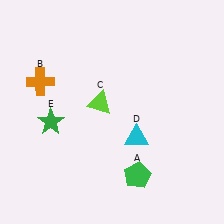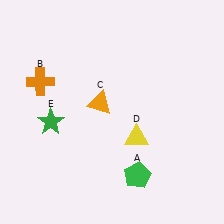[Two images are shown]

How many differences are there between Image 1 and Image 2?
There are 2 differences between the two images.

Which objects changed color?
C changed from lime to orange. D changed from cyan to yellow.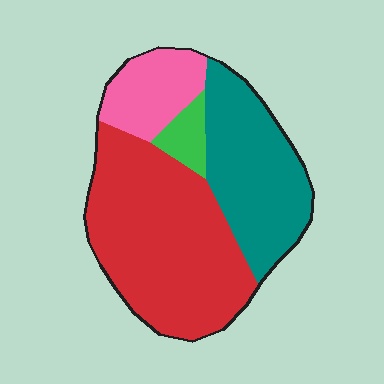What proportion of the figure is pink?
Pink covers roughly 15% of the figure.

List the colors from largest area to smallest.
From largest to smallest: red, teal, pink, green.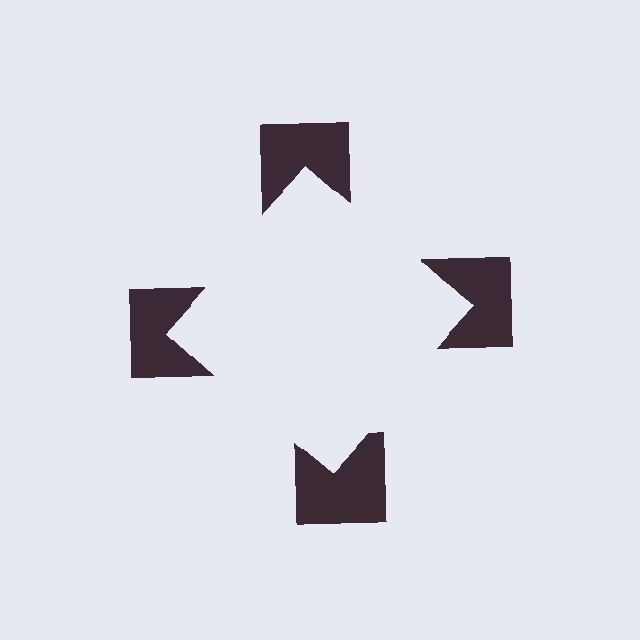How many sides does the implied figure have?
4 sides.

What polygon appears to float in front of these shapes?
An illusory square — its edges are inferred from the aligned wedge cuts in the notched squares, not physically drawn.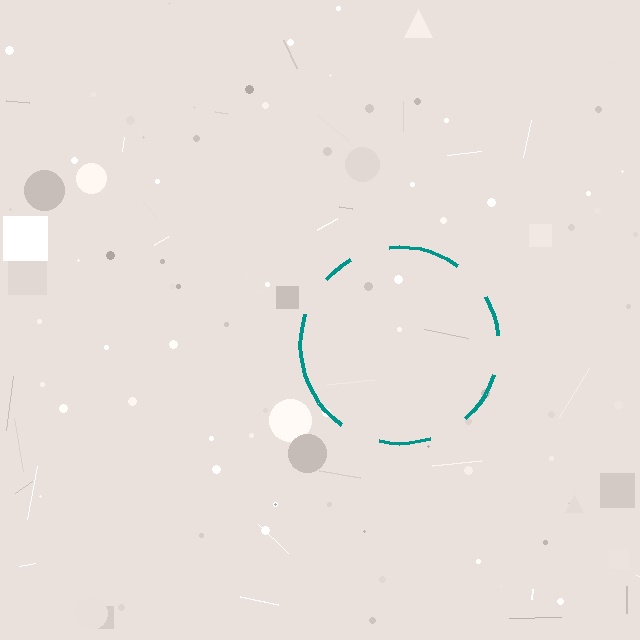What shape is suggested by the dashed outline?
The dashed outline suggests a circle.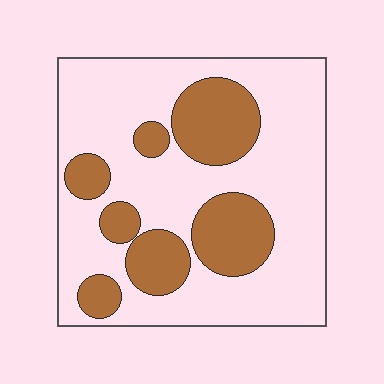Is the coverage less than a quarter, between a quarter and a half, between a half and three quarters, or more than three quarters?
Between a quarter and a half.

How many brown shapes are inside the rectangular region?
7.